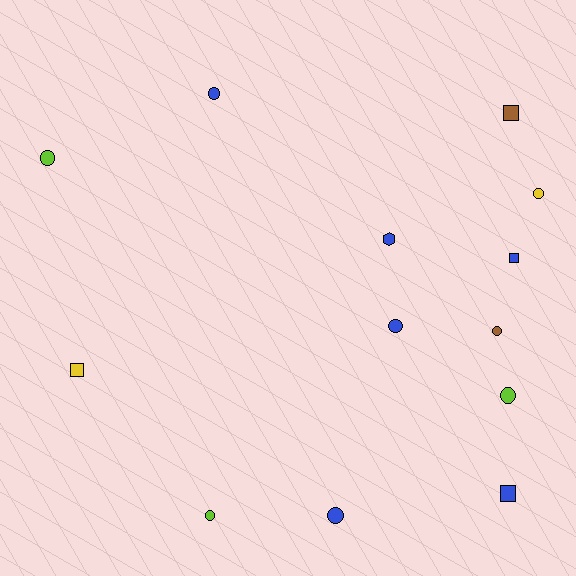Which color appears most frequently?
Blue, with 6 objects.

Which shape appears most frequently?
Circle, with 8 objects.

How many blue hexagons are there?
There is 1 blue hexagon.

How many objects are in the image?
There are 13 objects.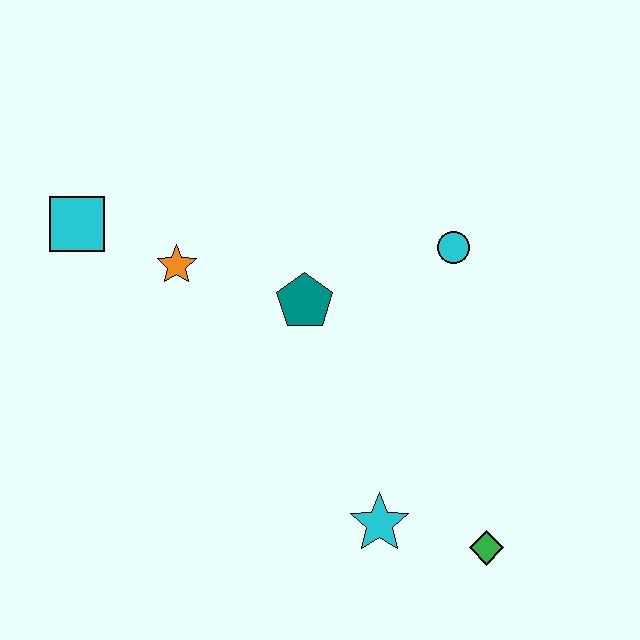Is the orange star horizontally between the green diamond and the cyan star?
No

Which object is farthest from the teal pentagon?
The green diamond is farthest from the teal pentagon.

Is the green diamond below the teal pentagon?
Yes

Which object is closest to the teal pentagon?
The orange star is closest to the teal pentagon.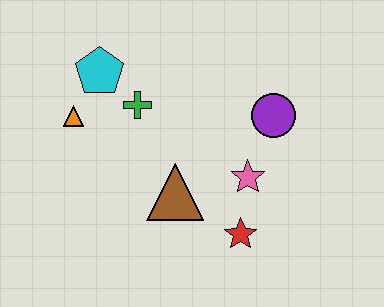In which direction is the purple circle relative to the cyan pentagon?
The purple circle is to the right of the cyan pentagon.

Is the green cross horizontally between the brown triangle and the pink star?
No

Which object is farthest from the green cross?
The red star is farthest from the green cross.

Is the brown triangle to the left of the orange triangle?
No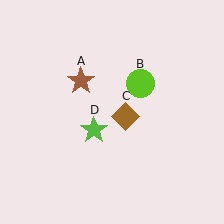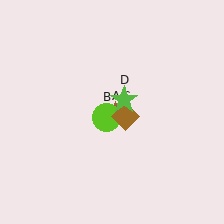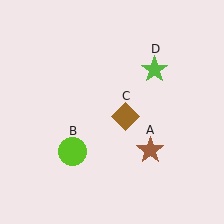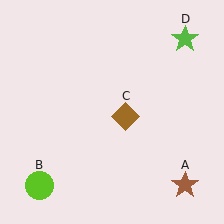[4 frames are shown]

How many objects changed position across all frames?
3 objects changed position: brown star (object A), lime circle (object B), lime star (object D).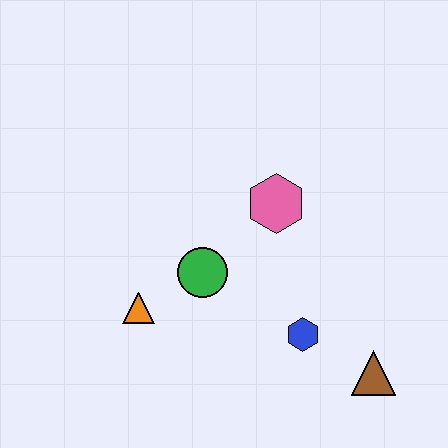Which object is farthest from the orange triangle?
The brown triangle is farthest from the orange triangle.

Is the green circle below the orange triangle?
No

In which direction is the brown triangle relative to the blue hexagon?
The brown triangle is to the right of the blue hexagon.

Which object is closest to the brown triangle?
The blue hexagon is closest to the brown triangle.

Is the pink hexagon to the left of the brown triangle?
Yes